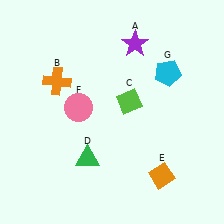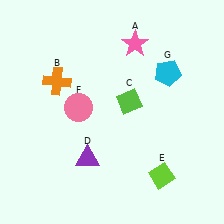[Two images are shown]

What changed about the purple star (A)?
In Image 1, A is purple. In Image 2, it changed to pink.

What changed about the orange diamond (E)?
In Image 1, E is orange. In Image 2, it changed to lime.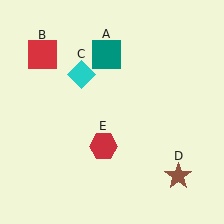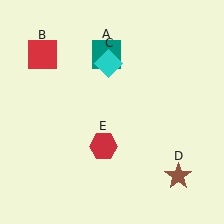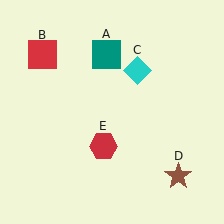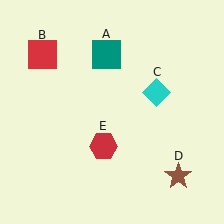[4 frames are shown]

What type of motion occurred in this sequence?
The cyan diamond (object C) rotated clockwise around the center of the scene.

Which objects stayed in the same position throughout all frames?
Teal square (object A) and red square (object B) and brown star (object D) and red hexagon (object E) remained stationary.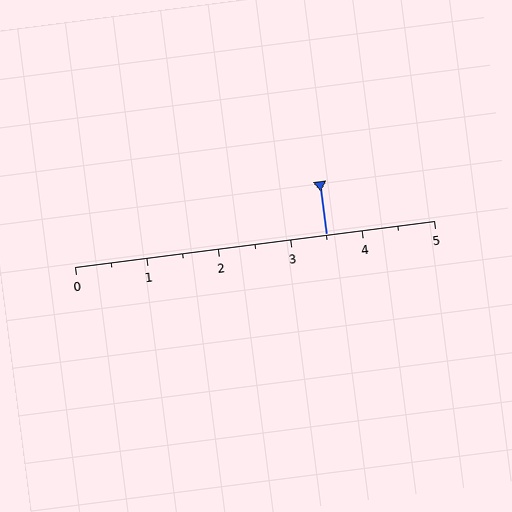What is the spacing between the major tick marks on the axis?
The major ticks are spaced 1 apart.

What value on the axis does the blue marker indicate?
The marker indicates approximately 3.5.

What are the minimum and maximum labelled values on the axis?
The axis runs from 0 to 5.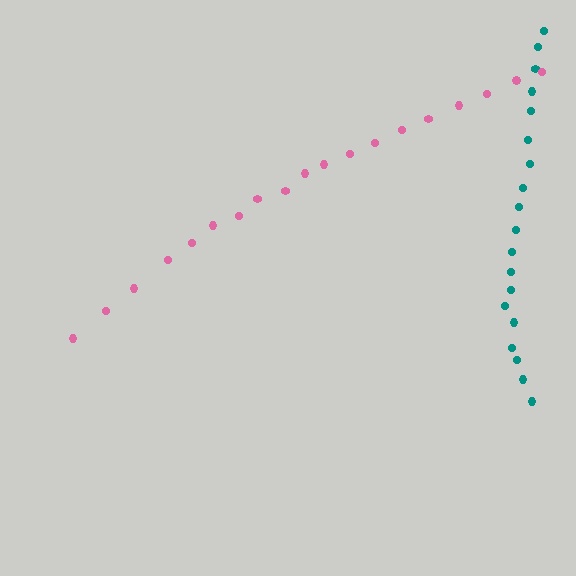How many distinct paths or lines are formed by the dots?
There are 2 distinct paths.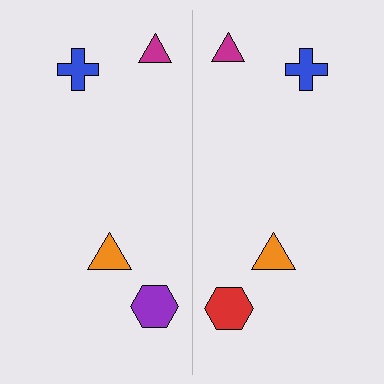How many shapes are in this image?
There are 8 shapes in this image.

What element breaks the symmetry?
The red hexagon on the right side breaks the symmetry — its mirror counterpart is purple.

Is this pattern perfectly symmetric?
No, the pattern is not perfectly symmetric. The red hexagon on the right side breaks the symmetry — its mirror counterpart is purple.